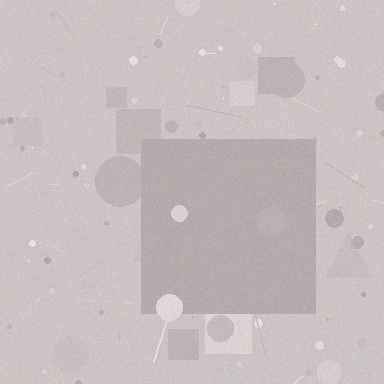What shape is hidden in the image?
A square is hidden in the image.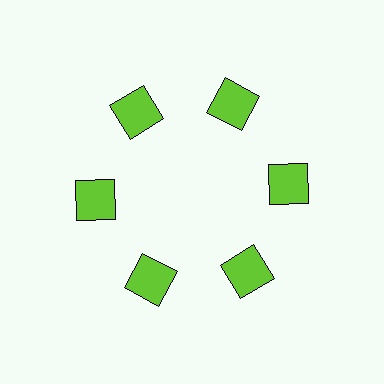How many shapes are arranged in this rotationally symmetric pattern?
There are 6 shapes, arranged in 6 groups of 1.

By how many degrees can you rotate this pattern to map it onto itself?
The pattern maps onto itself every 60 degrees of rotation.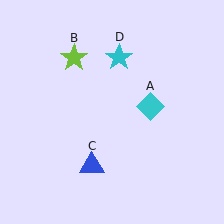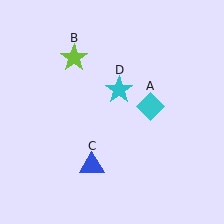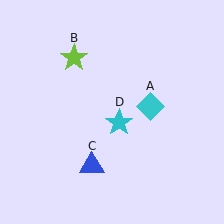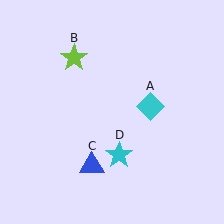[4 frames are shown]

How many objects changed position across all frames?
1 object changed position: cyan star (object D).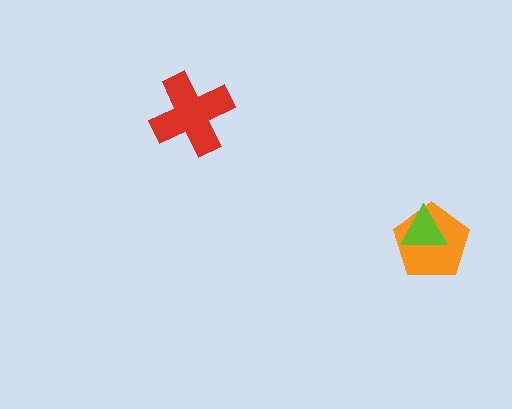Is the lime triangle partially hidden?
No, no other shape covers it.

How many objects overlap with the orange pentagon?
1 object overlaps with the orange pentagon.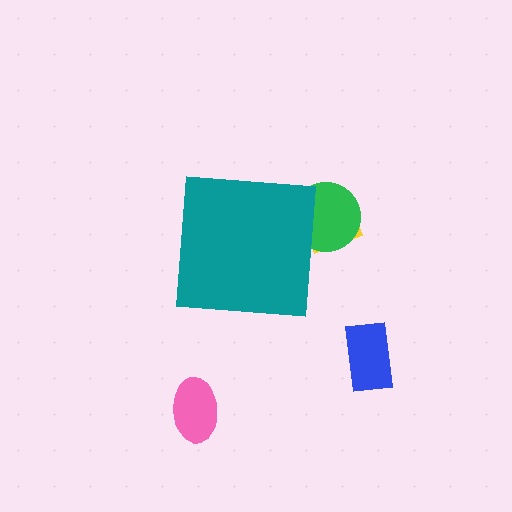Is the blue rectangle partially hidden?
No, the blue rectangle is fully visible.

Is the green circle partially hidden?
Yes, the green circle is partially hidden behind the teal square.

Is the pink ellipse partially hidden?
No, the pink ellipse is fully visible.